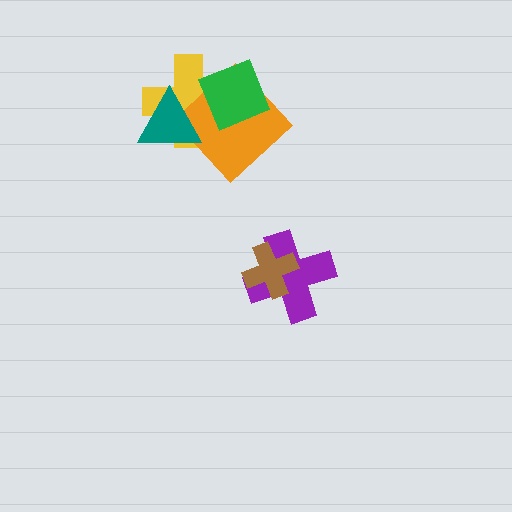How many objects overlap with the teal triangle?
2 objects overlap with the teal triangle.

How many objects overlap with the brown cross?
1 object overlaps with the brown cross.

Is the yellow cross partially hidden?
Yes, it is partially covered by another shape.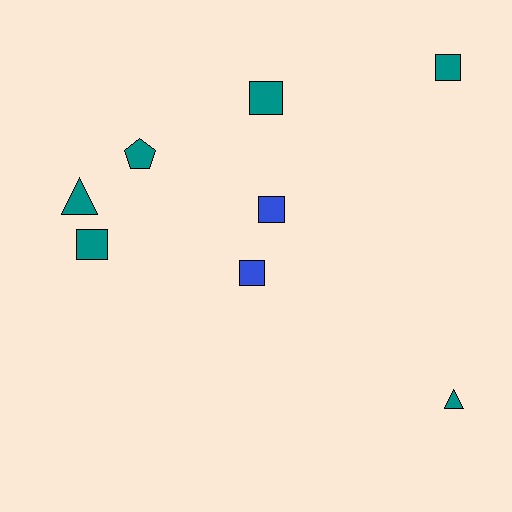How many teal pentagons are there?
There is 1 teal pentagon.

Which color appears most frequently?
Teal, with 6 objects.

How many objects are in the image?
There are 8 objects.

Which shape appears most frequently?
Square, with 5 objects.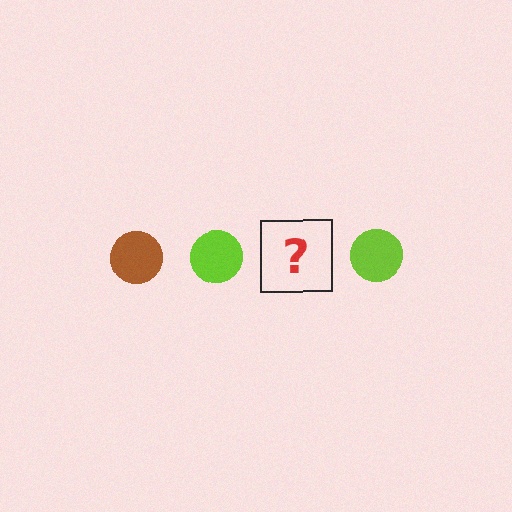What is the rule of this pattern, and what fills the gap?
The rule is that the pattern cycles through brown, lime circles. The gap should be filled with a brown circle.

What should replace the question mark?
The question mark should be replaced with a brown circle.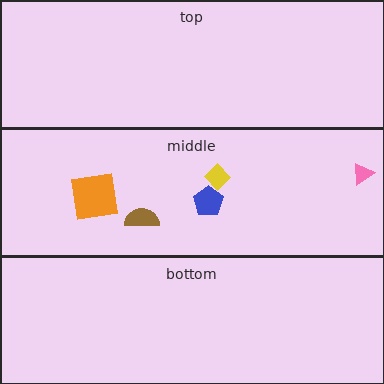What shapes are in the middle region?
The yellow diamond, the pink triangle, the blue pentagon, the orange square, the brown semicircle.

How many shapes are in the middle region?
5.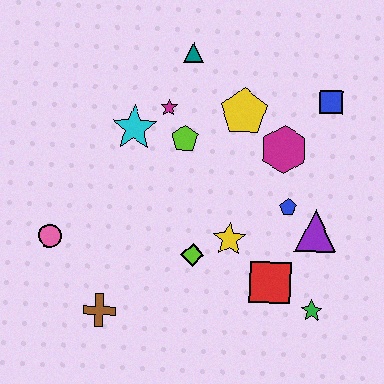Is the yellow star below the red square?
No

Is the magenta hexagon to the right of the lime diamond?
Yes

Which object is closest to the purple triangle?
The blue pentagon is closest to the purple triangle.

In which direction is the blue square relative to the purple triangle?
The blue square is above the purple triangle.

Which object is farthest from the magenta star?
The green star is farthest from the magenta star.